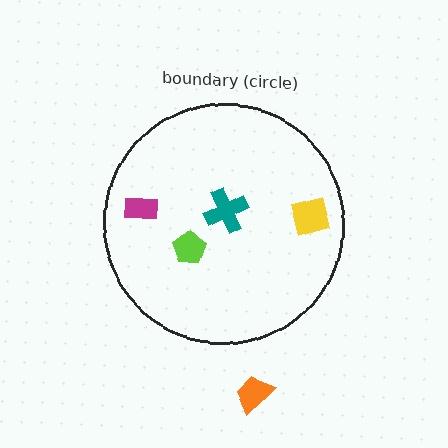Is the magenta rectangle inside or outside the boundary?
Inside.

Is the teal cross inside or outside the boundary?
Inside.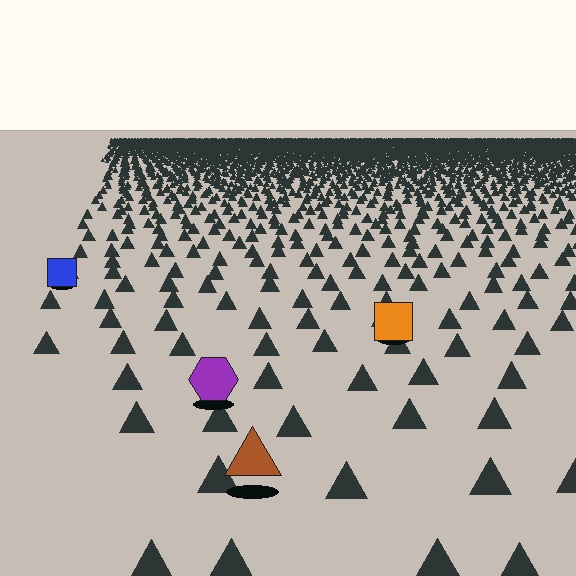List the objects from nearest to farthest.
From nearest to farthest: the brown triangle, the purple hexagon, the orange square, the blue square.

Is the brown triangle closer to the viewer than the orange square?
Yes. The brown triangle is closer — you can tell from the texture gradient: the ground texture is coarser near it.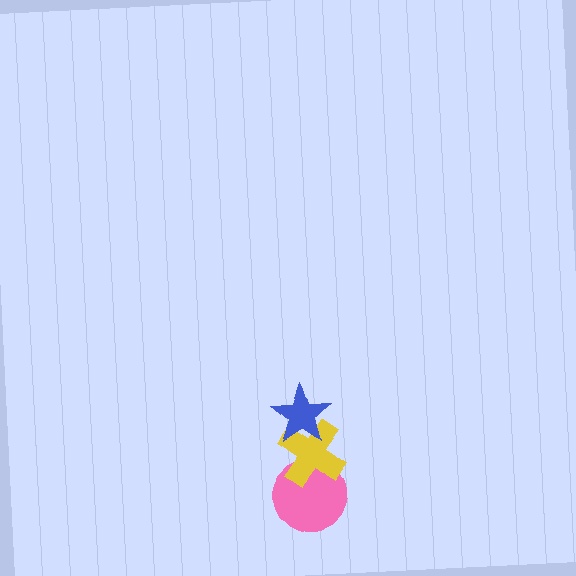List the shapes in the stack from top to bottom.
From top to bottom: the blue star, the yellow cross, the pink circle.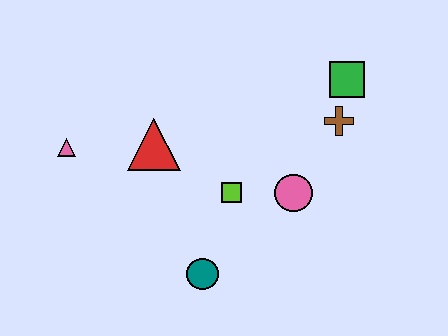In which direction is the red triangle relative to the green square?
The red triangle is to the left of the green square.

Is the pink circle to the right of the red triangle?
Yes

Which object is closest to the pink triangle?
The red triangle is closest to the pink triangle.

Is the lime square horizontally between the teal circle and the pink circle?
Yes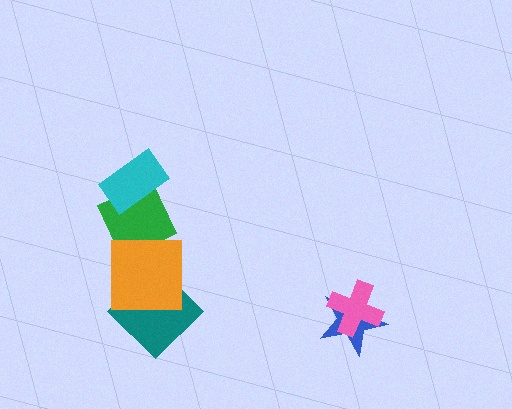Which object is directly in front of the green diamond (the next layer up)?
The cyan rectangle is directly in front of the green diamond.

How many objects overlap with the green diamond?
2 objects overlap with the green diamond.